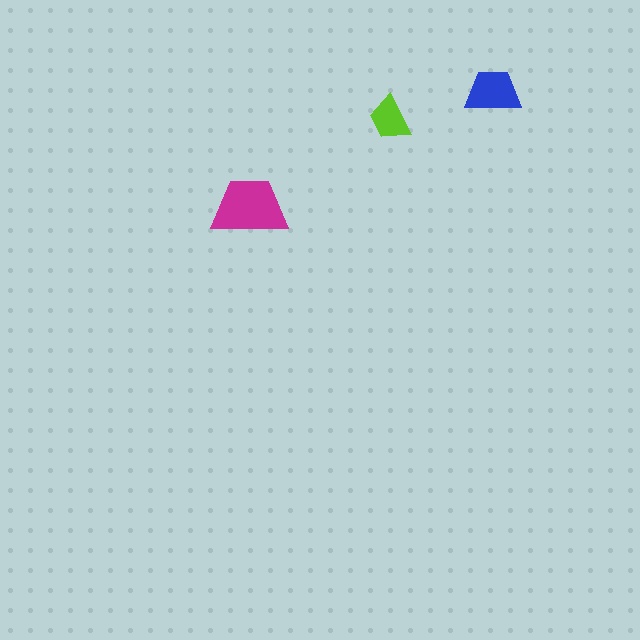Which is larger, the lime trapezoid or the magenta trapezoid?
The magenta one.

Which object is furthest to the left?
The magenta trapezoid is leftmost.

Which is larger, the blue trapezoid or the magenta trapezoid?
The magenta one.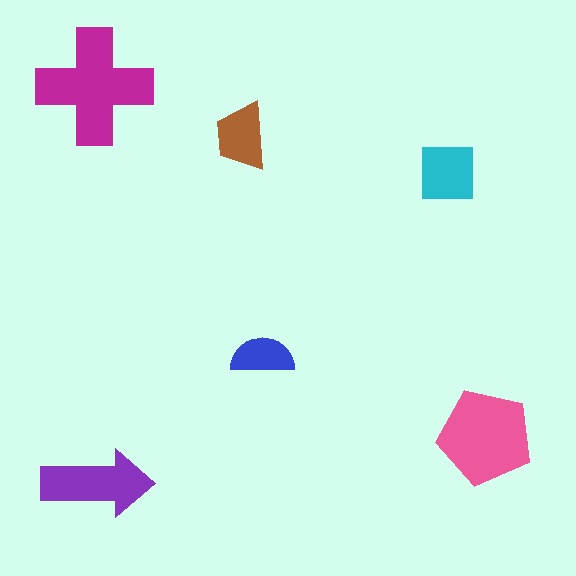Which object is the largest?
The magenta cross.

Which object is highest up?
The magenta cross is topmost.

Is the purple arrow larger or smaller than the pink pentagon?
Smaller.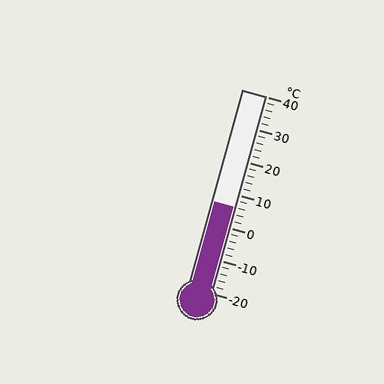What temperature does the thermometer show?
The thermometer shows approximately 6°C.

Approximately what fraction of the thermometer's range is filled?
The thermometer is filled to approximately 45% of its range.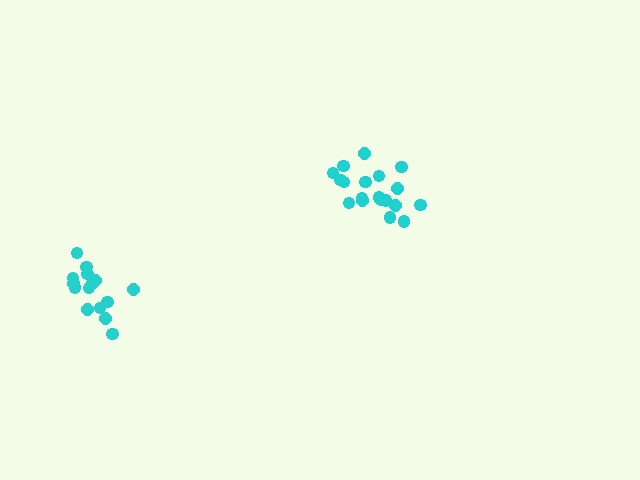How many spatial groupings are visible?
There are 2 spatial groupings.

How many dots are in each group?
Group 1: 19 dots, Group 2: 15 dots (34 total).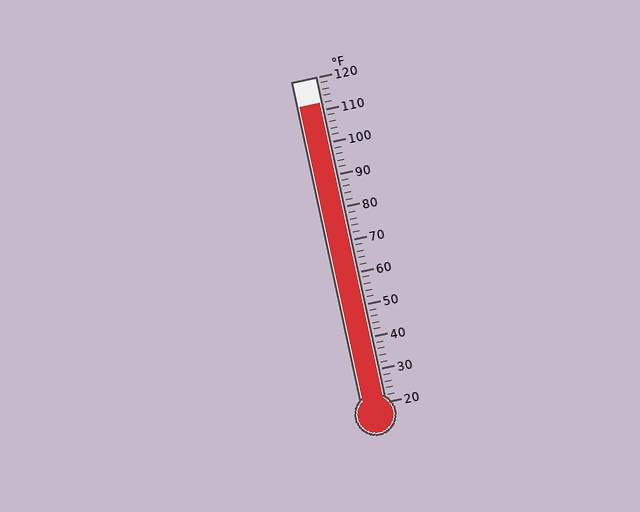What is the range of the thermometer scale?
The thermometer scale ranges from 20°F to 120°F.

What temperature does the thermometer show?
The thermometer shows approximately 112°F.